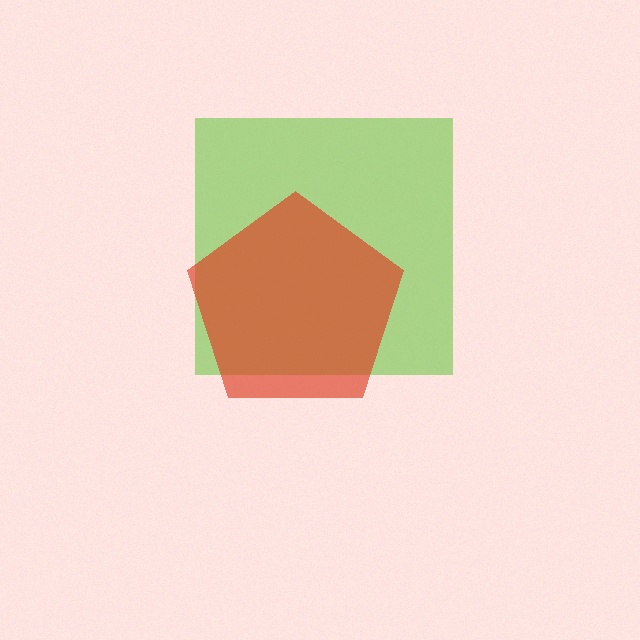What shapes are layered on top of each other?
The layered shapes are: a lime square, a red pentagon.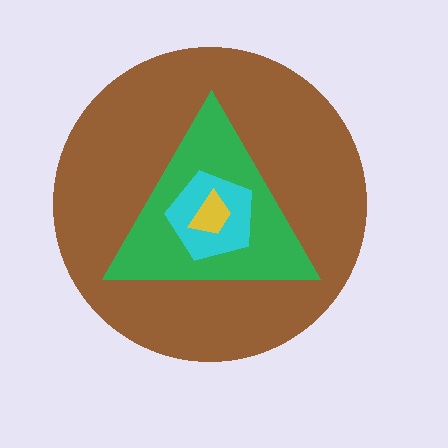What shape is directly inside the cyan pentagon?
The yellow trapezoid.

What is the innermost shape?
The yellow trapezoid.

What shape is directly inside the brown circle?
The green triangle.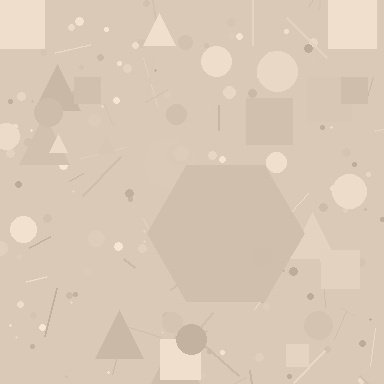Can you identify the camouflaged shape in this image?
The camouflaged shape is a hexagon.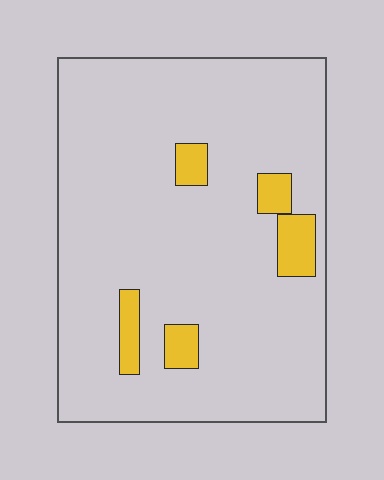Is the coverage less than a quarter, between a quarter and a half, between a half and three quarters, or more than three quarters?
Less than a quarter.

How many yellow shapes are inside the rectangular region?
5.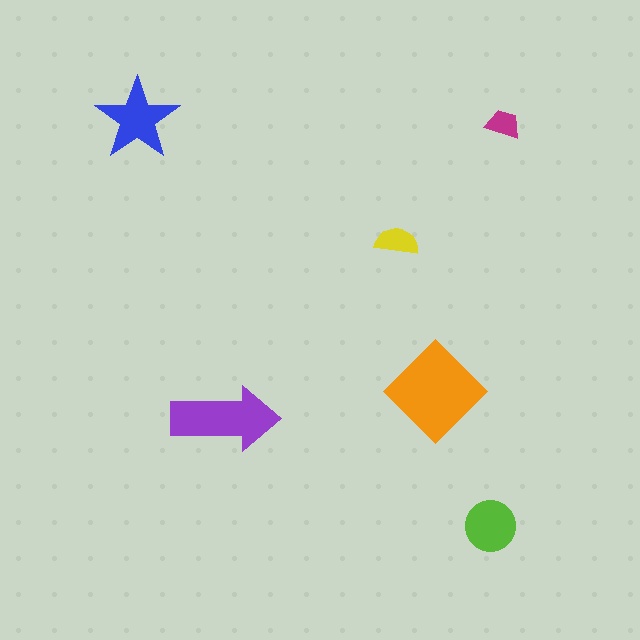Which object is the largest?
The orange diamond.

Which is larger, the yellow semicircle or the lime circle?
The lime circle.